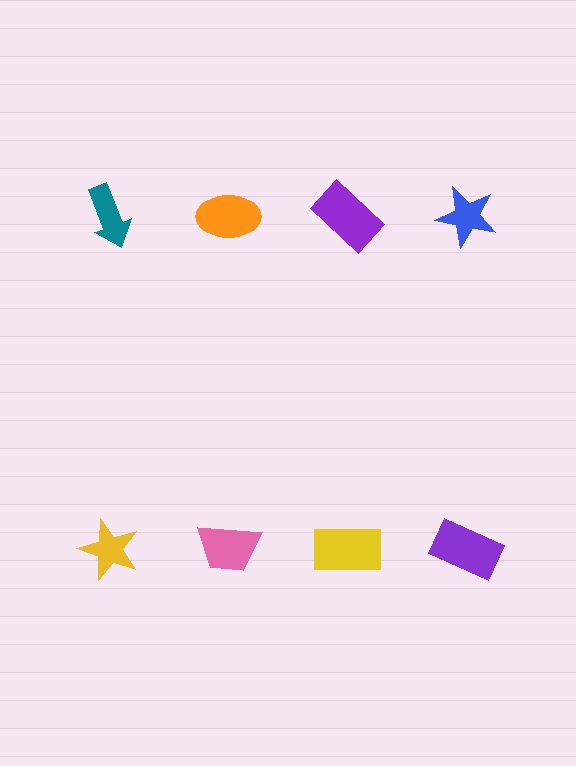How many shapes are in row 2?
4 shapes.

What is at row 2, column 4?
A purple rectangle.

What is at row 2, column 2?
A pink trapezoid.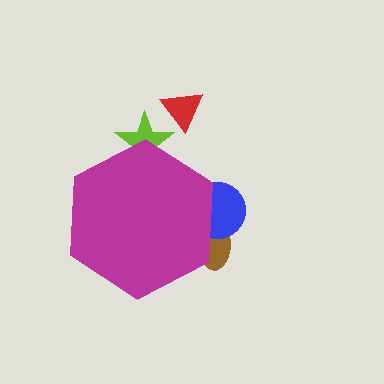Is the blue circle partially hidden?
Yes, the blue circle is partially hidden behind the magenta hexagon.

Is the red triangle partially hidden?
No, the red triangle is fully visible.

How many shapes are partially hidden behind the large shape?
3 shapes are partially hidden.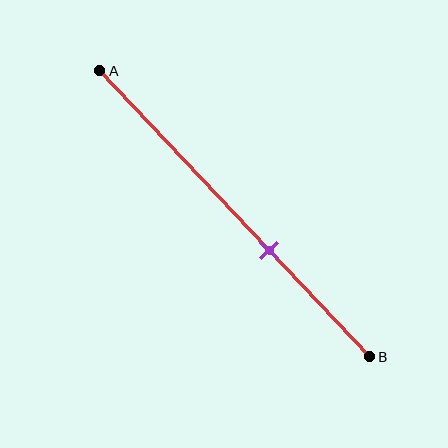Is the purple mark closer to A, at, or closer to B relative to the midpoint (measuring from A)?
The purple mark is closer to point B than the midpoint of segment AB.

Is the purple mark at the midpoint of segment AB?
No, the mark is at about 65% from A, not at the 50% midpoint.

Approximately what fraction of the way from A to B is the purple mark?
The purple mark is approximately 65% of the way from A to B.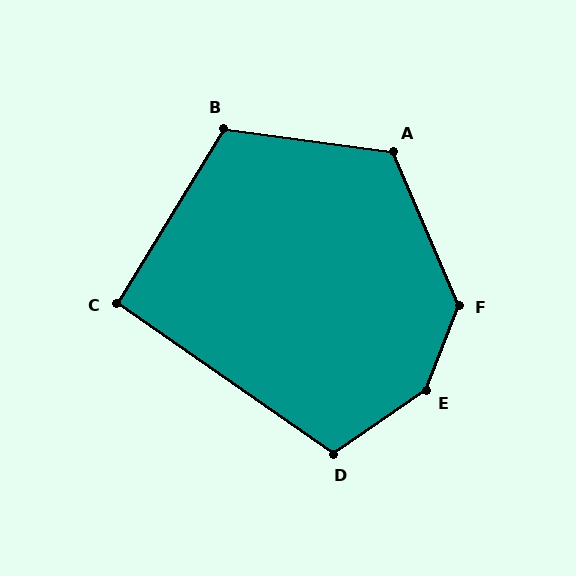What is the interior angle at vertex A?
Approximately 121 degrees (obtuse).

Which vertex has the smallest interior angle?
C, at approximately 93 degrees.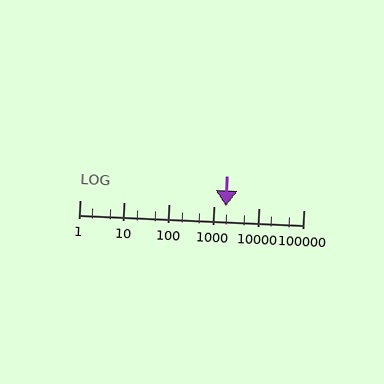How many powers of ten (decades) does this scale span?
The scale spans 5 decades, from 1 to 100000.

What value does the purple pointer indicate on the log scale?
The pointer indicates approximately 1900.